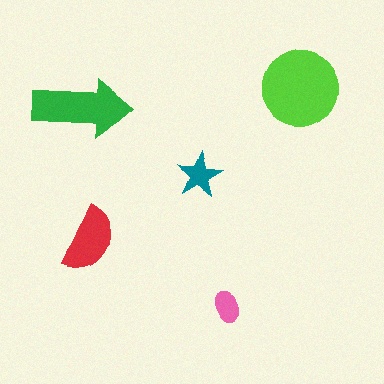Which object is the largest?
The lime circle.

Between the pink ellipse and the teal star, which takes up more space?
The teal star.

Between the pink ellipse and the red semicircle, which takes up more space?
The red semicircle.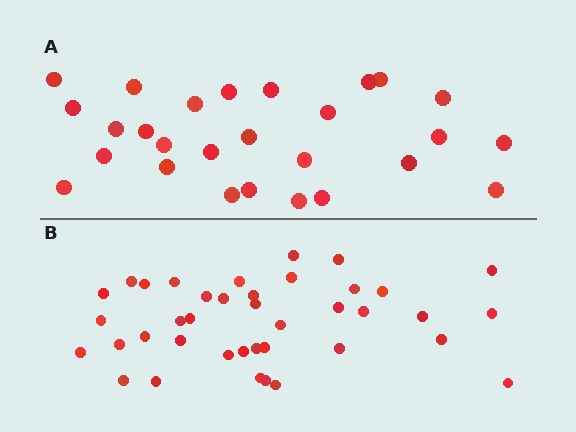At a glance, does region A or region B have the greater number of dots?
Region B (the bottom region) has more dots.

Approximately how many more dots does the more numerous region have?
Region B has roughly 12 or so more dots than region A.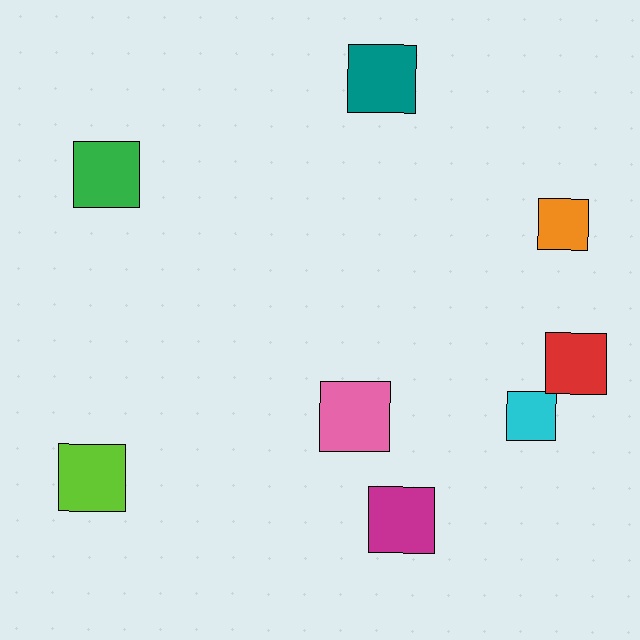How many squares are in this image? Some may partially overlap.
There are 8 squares.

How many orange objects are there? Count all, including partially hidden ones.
There is 1 orange object.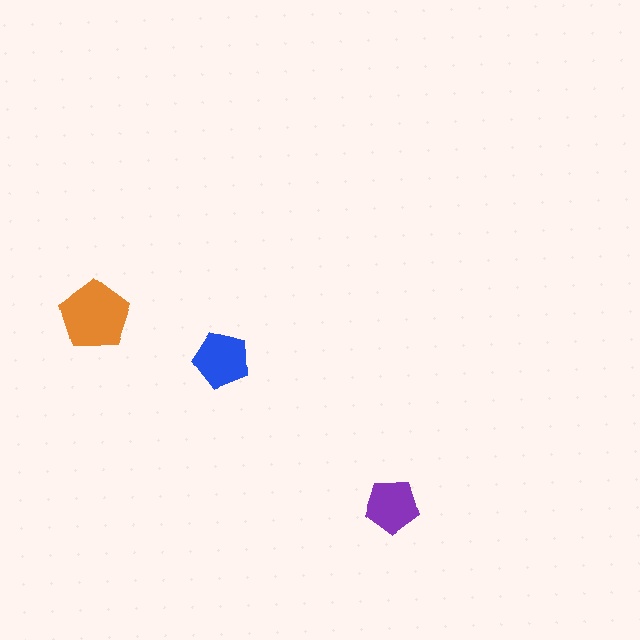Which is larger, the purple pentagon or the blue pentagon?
The blue one.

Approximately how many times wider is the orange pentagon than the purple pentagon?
About 1.5 times wider.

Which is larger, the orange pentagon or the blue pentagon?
The orange one.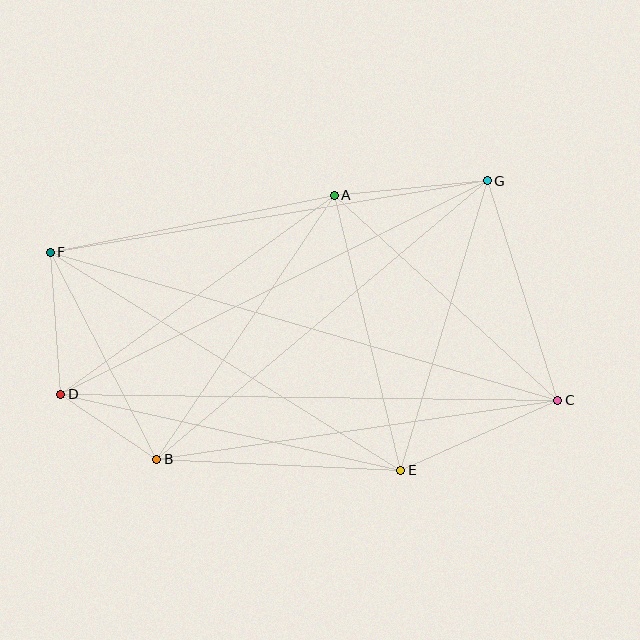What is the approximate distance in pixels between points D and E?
The distance between D and E is approximately 348 pixels.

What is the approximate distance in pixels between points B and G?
The distance between B and G is approximately 432 pixels.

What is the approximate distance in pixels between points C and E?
The distance between C and E is approximately 172 pixels.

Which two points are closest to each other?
Points B and D are closest to each other.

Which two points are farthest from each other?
Points C and F are farthest from each other.